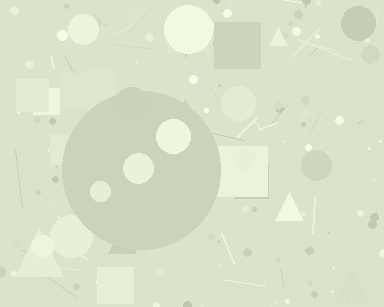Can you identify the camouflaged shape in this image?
The camouflaged shape is a circle.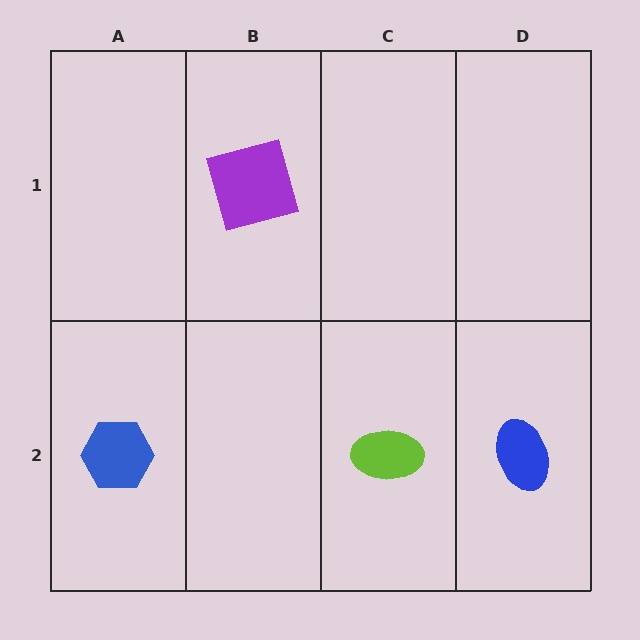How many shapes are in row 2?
3 shapes.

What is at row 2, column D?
A blue ellipse.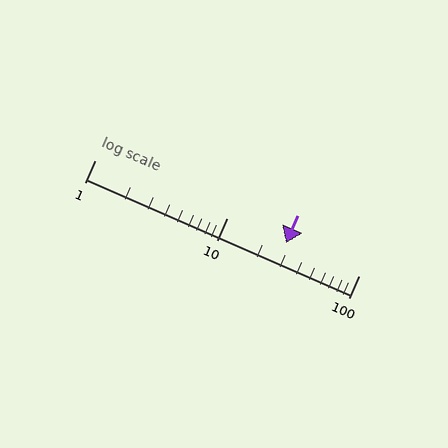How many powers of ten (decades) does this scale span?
The scale spans 2 decades, from 1 to 100.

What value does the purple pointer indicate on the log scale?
The pointer indicates approximately 28.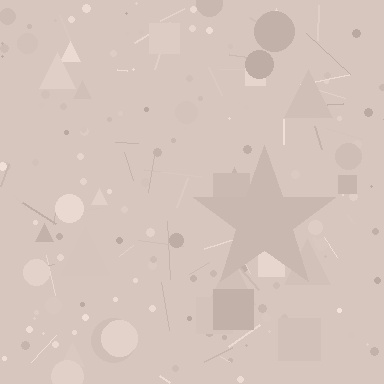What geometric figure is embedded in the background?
A star is embedded in the background.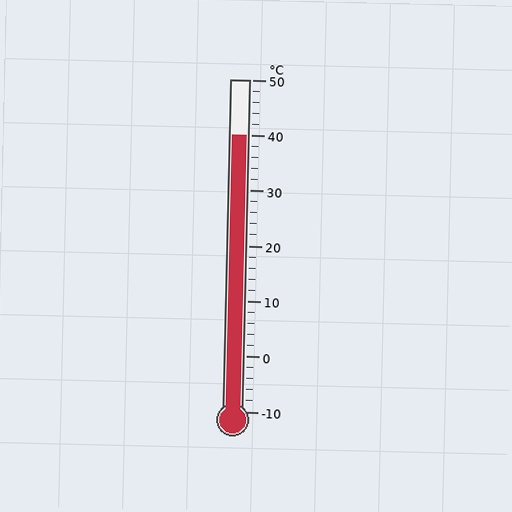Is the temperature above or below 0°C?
The temperature is above 0°C.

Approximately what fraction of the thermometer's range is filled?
The thermometer is filled to approximately 85% of its range.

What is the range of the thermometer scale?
The thermometer scale ranges from -10°C to 50°C.